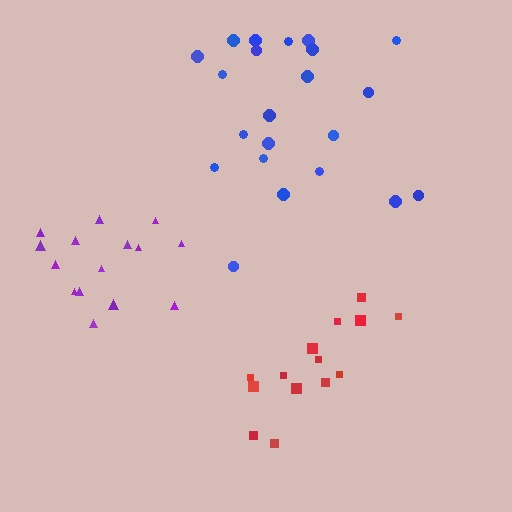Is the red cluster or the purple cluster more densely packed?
Purple.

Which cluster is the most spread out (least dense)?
Blue.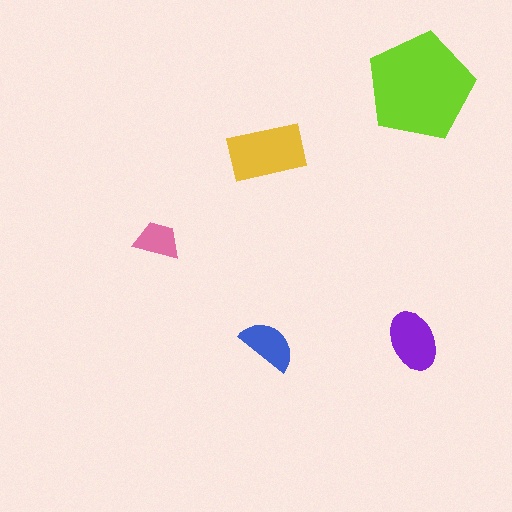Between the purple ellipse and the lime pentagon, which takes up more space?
The lime pentagon.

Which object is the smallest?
The pink trapezoid.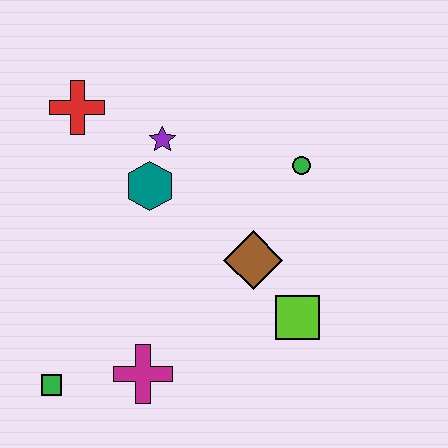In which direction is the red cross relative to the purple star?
The red cross is to the left of the purple star.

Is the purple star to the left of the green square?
No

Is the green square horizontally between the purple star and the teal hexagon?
No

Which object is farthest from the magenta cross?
The red cross is farthest from the magenta cross.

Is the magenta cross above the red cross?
No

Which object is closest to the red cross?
The purple star is closest to the red cross.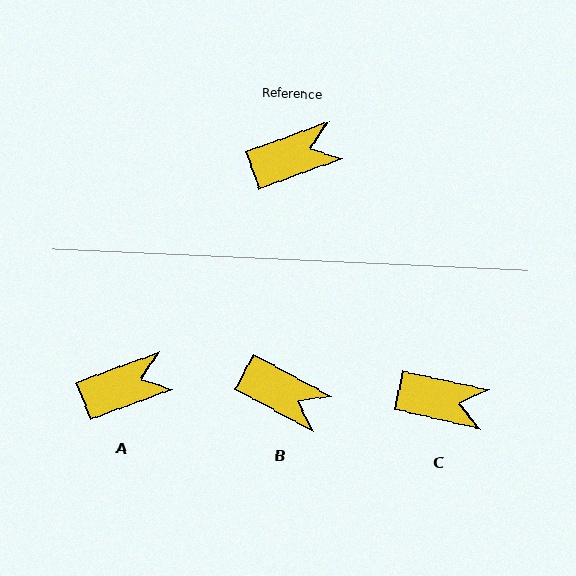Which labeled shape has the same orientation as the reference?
A.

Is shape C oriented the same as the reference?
No, it is off by about 33 degrees.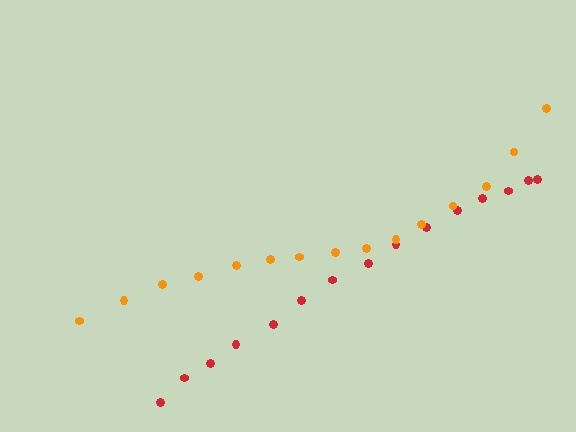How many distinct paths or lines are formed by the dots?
There are 2 distinct paths.